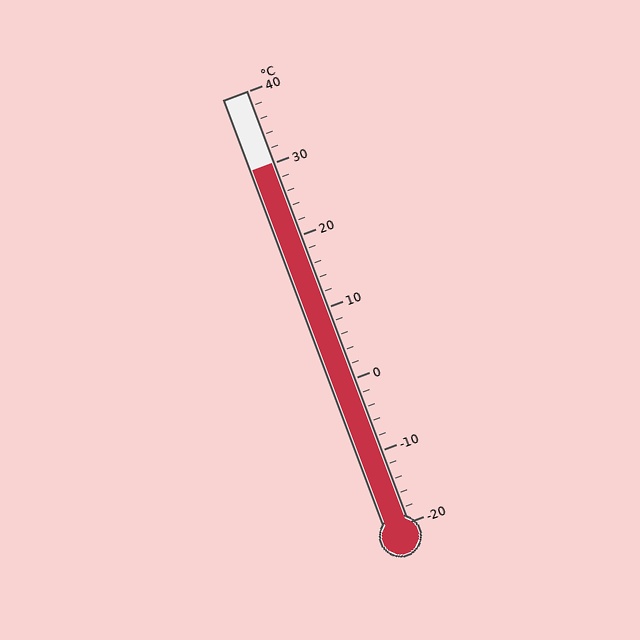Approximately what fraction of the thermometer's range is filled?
The thermometer is filled to approximately 85% of its range.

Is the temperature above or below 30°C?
The temperature is at 30°C.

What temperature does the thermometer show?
The thermometer shows approximately 30°C.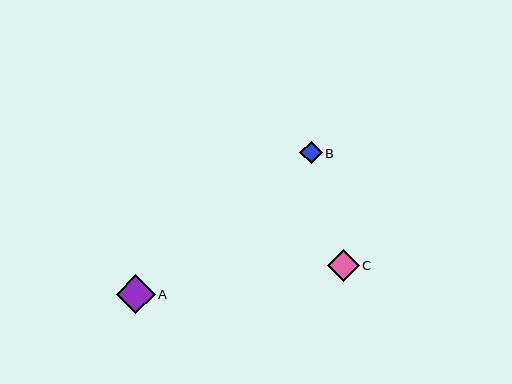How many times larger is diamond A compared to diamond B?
Diamond A is approximately 1.7 times the size of diamond B.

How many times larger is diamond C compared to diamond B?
Diamond C is approximately 1.4 times the size of diamond B.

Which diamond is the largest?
Diamond A is the largest with a size of approximately 39 pixels.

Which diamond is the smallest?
Diamond B is the smallest with a size of approximately 22 pixels.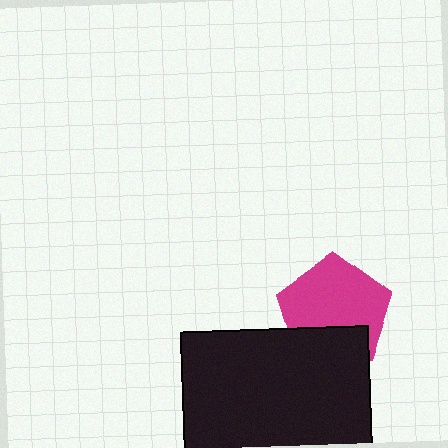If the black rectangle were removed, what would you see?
You would see the complete magenta pentagon.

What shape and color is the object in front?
The object in front is a black rectangle.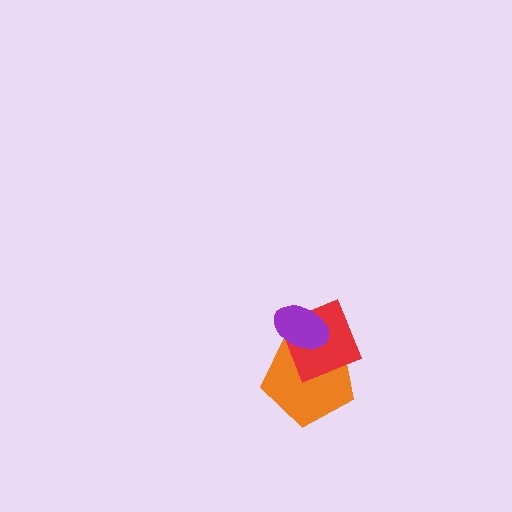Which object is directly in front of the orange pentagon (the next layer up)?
The red diamond is directly in front of the orange pentagon.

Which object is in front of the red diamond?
The purple ellipse is in front of the red diamond.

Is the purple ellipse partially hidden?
No, no other shape covers it.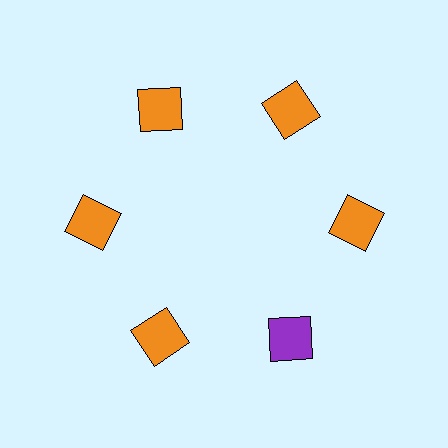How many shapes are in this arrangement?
There are 6 shapes arranged in a ring pattern.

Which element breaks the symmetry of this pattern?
The purple square at roughly the 5 o'clock position breaks the symmetry. All other shapes are orange squares.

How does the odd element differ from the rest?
It has a different color: purple instead of orange.